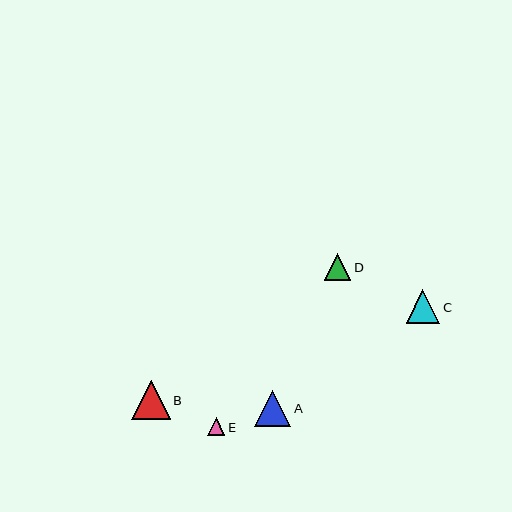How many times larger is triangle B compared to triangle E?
Triangle B is approximately 2.1 times the size of triangle E.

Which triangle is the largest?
Triangle B is the largest with a size of approximately 38 pixels.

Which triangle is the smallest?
Triangle E is the smallest with a size of approximately 18 pixels.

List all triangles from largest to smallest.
From largest to smallest: B, A, C, D, E.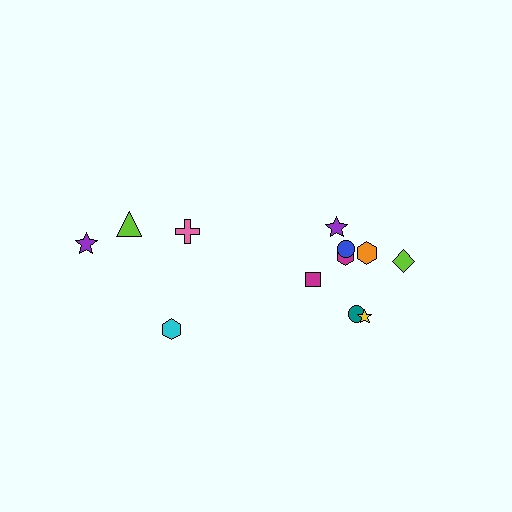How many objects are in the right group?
There are 8 objects.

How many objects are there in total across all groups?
There are 12 objects.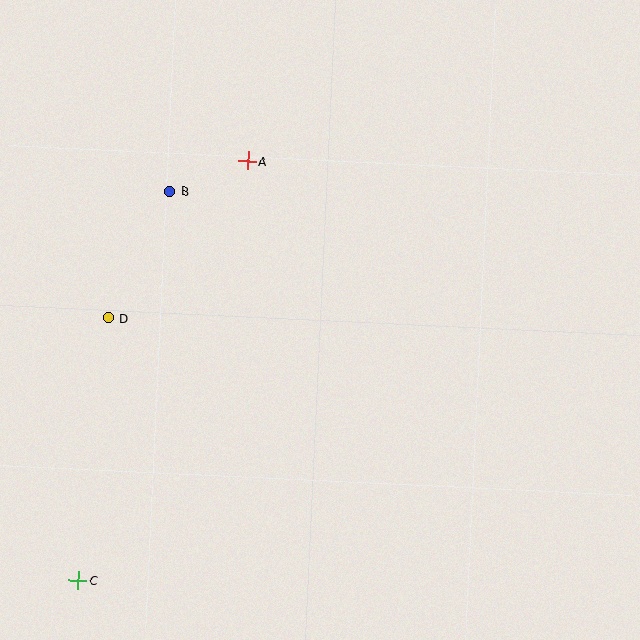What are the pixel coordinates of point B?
Point B is at (170, 191).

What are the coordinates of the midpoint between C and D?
The midpoint between C and D is at (93, 449).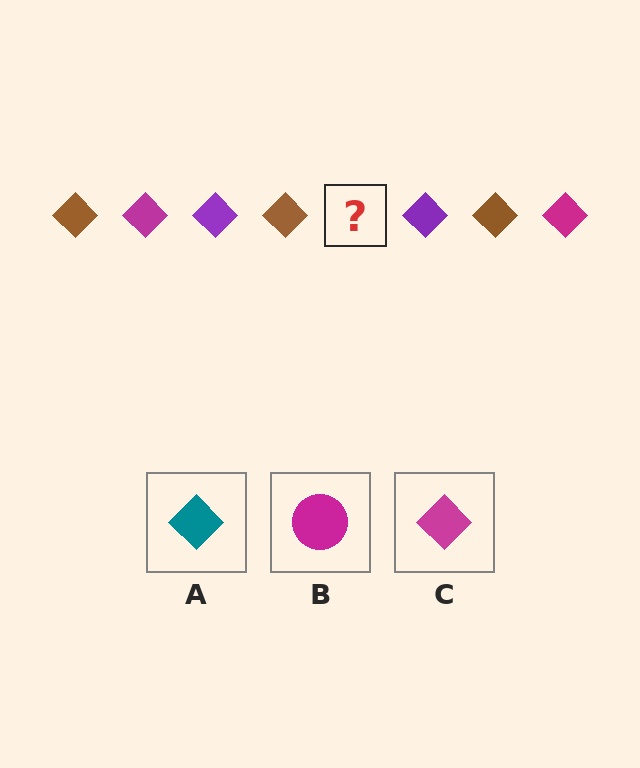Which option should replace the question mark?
Option C.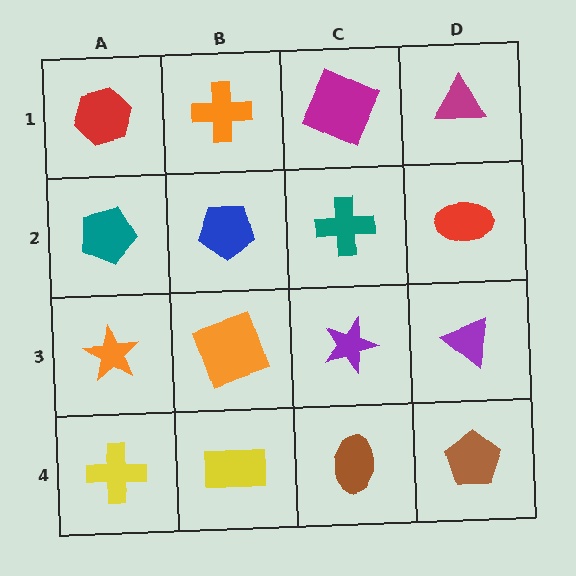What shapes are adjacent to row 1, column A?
A teal pentagon (row 2, column A), an orange cross (row 1, column B).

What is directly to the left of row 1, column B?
A red hexagon.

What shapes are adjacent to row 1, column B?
A blue pentagon (row 2, column B), a red hexagon (row 1, column A), a magenta square (row 1, column C).